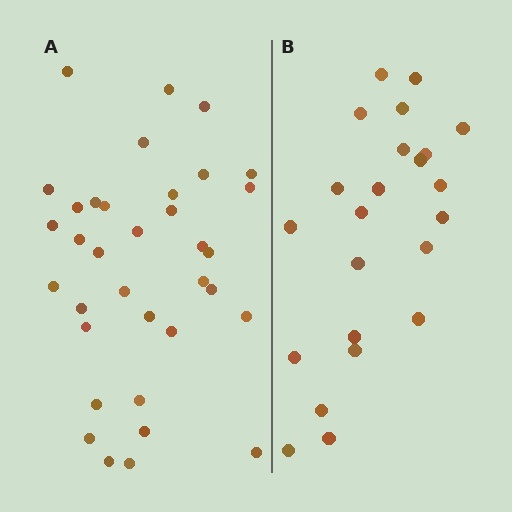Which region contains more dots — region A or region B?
Region A (the left region) has more dots.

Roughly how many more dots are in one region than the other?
Region A has roughly 12 or so more dots than region B.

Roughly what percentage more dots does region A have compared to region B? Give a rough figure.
About 50% more.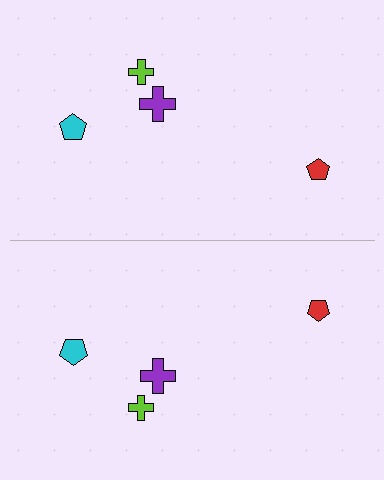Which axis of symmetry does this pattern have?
The pattern has a horizontal axis of symmetry running through the center of the image.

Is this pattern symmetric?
Yes, this pattern has bilateral (reflection) symmetry.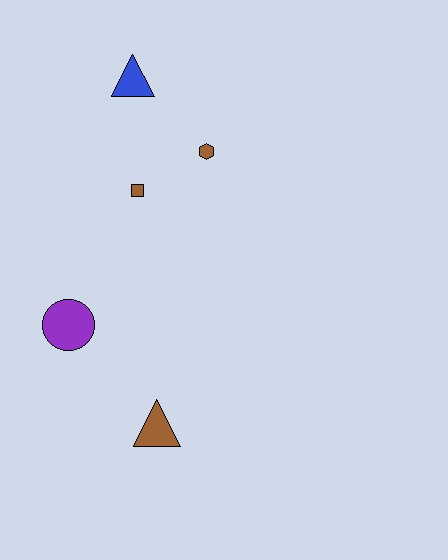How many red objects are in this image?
There are no red objects.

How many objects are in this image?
There are 5 objects.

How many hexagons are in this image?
There is 1 hexagon.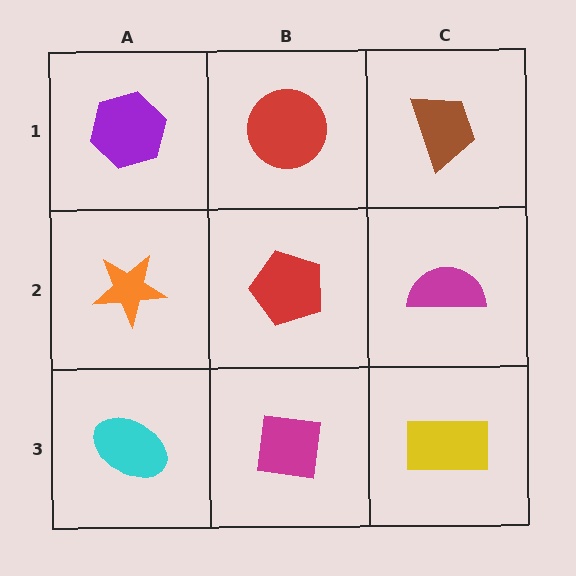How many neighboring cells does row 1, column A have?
2.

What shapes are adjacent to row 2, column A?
A purple hexagon (row 1, column A), a cyan ellipse (row 3, column A), a red pentagon (row 2, column B).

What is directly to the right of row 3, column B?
A yellow rectangle.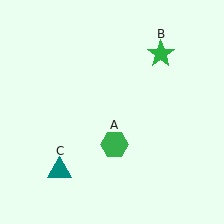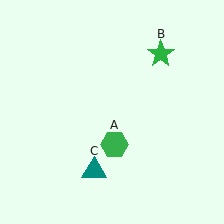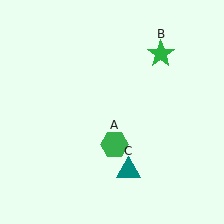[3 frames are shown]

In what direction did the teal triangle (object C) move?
The teal triangle (object C) moved right.